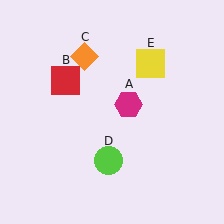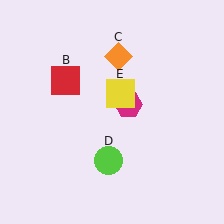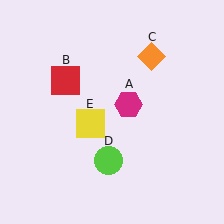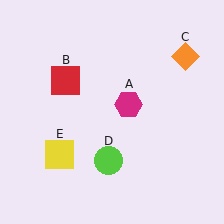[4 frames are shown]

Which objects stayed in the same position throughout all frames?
Magenta hexagon (object A) and red square (object B) and lime circle (object D) remained stationary.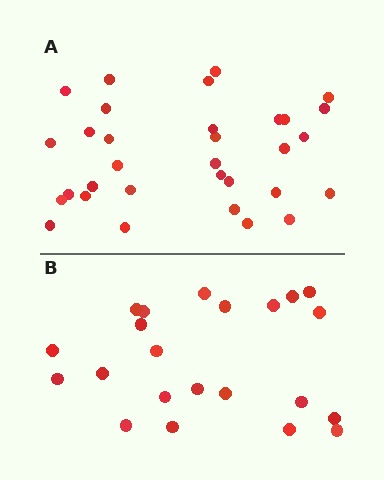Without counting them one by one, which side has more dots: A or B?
Region A (the top region) has more dots.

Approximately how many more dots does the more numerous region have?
Region A has roughly 10 or so more dots than region B.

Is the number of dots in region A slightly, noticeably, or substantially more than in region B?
Region A has substantially more. The ratio is roughly 1.5 to 1.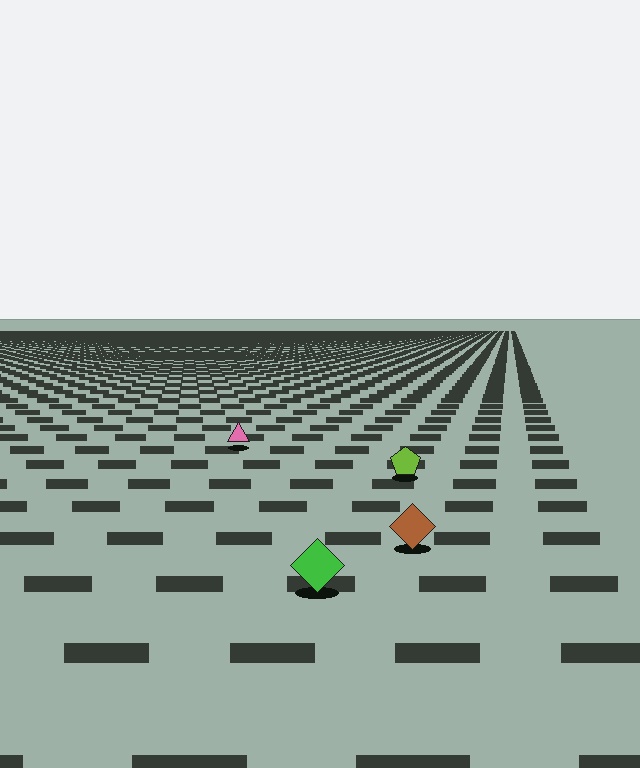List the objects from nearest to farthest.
From nearest to farthest: the green diamond, the brown diamond, the lime pentagon, the pink triangle.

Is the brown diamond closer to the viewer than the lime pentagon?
Yes. The brown diamond is closer — you can tell from the texture gradient: the ground texture is coarser near it.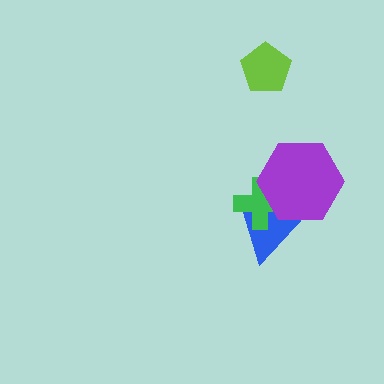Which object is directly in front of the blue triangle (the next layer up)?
The green cross is directly in front of the blue triangle.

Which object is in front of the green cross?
The purple hexagon is in front of the green cross.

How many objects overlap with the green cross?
2 objects overlap with the green cross.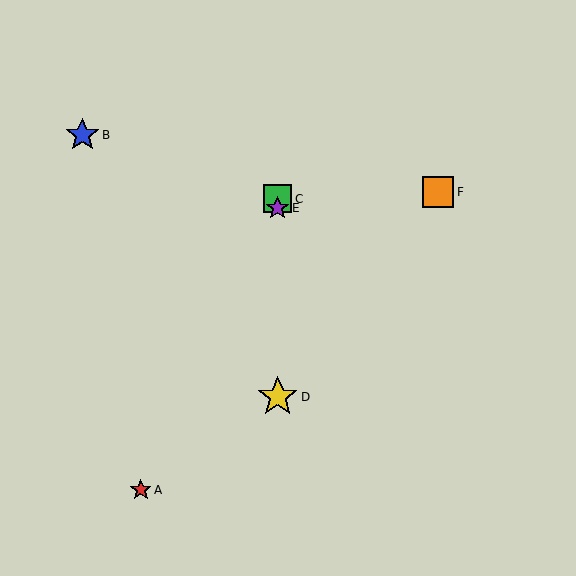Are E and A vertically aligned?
No, E is at x≈278 and A is at x≈141.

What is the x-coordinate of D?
Object D is at x≈278.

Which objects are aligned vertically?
Objects C, D, E are aligned vertically.